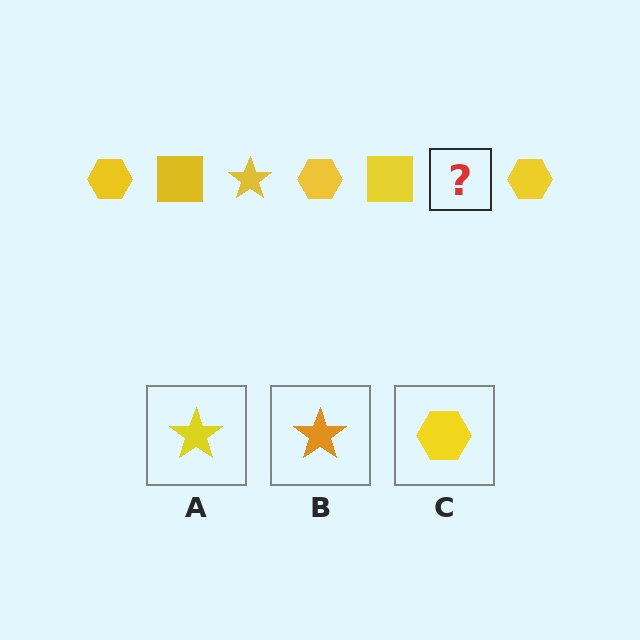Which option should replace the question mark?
Option A.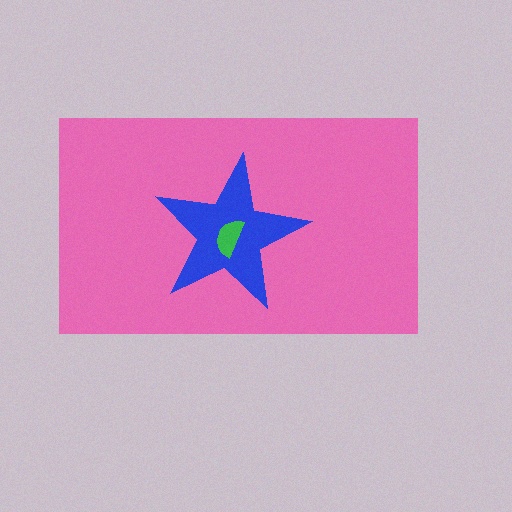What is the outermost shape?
The pink rectangle.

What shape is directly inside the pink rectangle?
The blue star.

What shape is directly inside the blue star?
The green semicircle.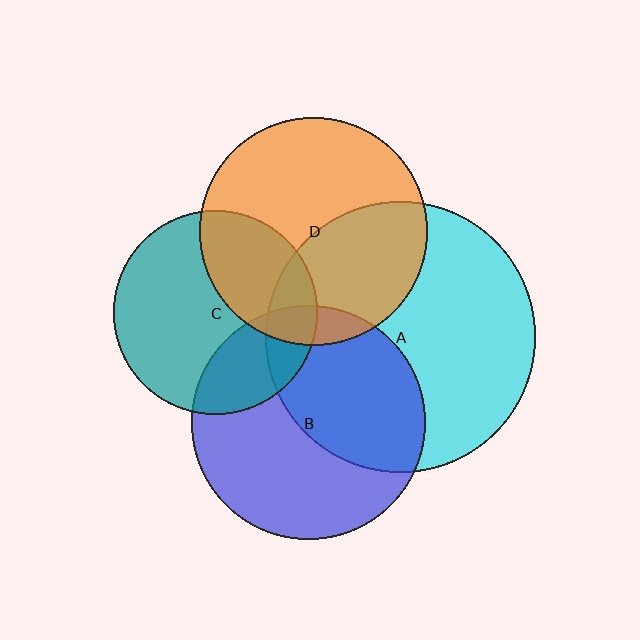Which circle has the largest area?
Circle A (cyan).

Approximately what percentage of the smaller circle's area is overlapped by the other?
Approximately 10%.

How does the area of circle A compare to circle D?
Approximately 1.4 times.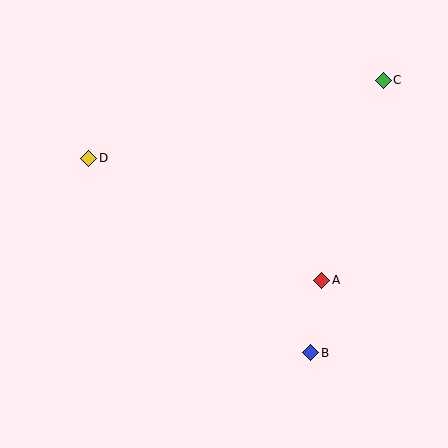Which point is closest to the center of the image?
Point A at (322, 280) is closest to the center.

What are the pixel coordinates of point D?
Point D is at (89, 158).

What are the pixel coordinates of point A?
Point A is at (322, 280).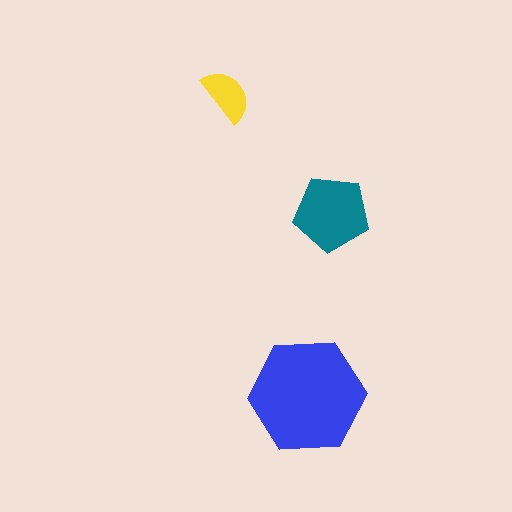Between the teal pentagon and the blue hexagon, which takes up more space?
The blue hexagon.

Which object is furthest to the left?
The yellow semicircle is leftmost.